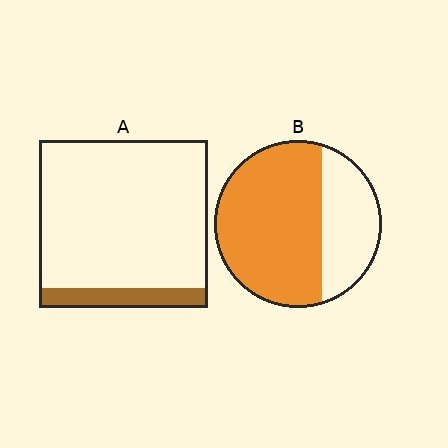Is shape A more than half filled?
No.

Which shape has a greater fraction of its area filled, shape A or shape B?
Shape B.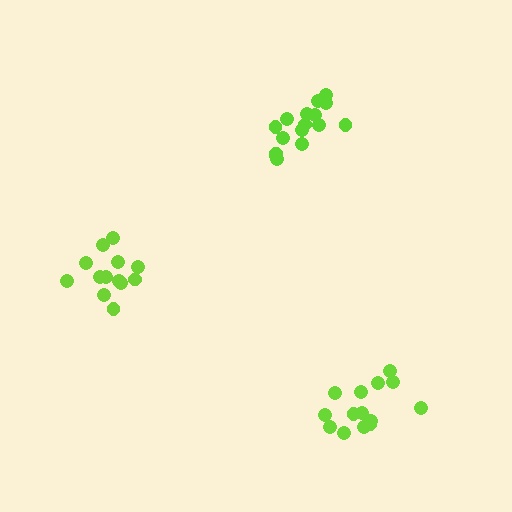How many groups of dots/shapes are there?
There are 3 groups.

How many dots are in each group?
Group 1: 14 dots, Group 2: 13 dots, Group 3: 16 dots (43 total).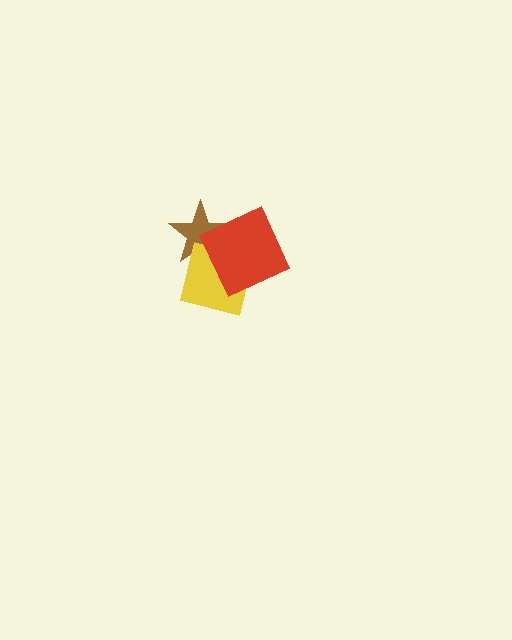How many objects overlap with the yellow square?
2 objects overlap with the yellow square.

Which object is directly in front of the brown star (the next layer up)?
The yellow square is directly in front of the brown star.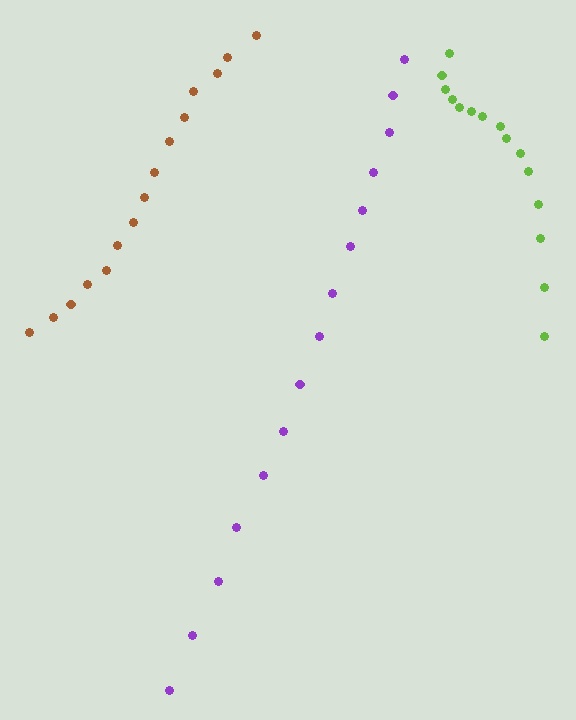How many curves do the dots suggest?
There are 3 distinct paths.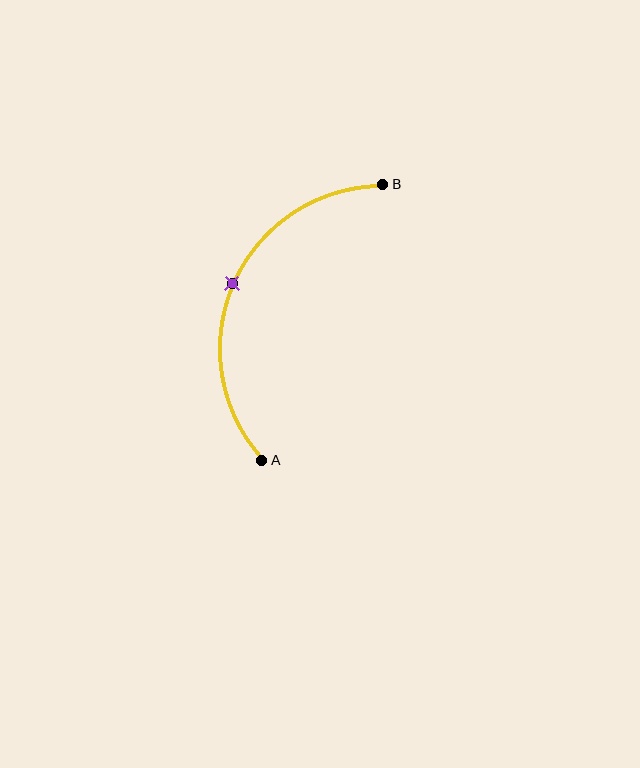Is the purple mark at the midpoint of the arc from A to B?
Yes. The purple mark lies on the arc at equal arc-length from both A and B — it is the arc midpoint.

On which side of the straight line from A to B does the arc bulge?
The arc bulges to the left of the straight line connecting A and B.